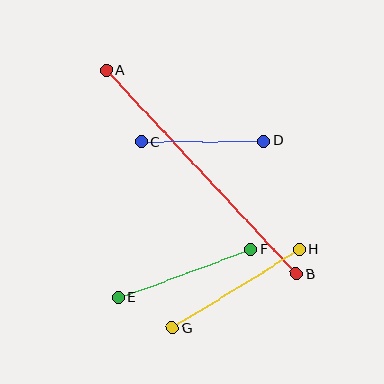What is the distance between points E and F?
The distance is approximately 141 pixels.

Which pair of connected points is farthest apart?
Points A and B are farthest apart.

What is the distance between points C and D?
The distance is approximately 123 pixels.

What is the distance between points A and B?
The distance is approximately 279 pixels.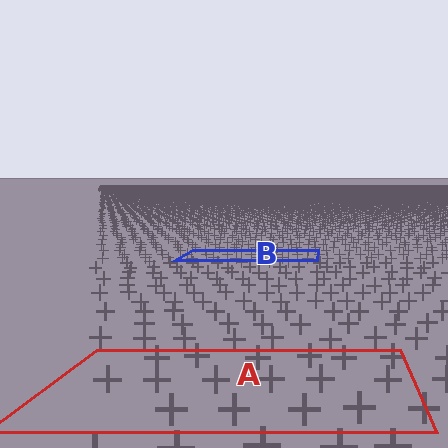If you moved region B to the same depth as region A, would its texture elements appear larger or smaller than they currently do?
They would appear larger. At a closer depth, the same texture elements are projected at a bigger on-screen size.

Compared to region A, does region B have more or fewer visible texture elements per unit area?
Region B has more texture elements per unit area — they are packed more densely because it is farther away.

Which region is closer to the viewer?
Region A is closer. The texture elements there are larger and more spread out.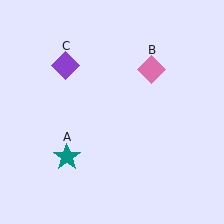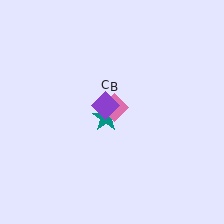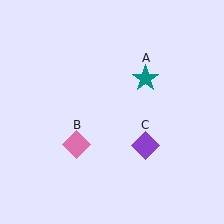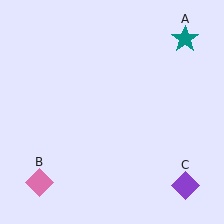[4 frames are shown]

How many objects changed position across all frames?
3 objects changed position: teal star (object A), pink diamond (object B), purple diamond (object C).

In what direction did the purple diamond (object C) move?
The purple diamond (object C) moved down and to the right.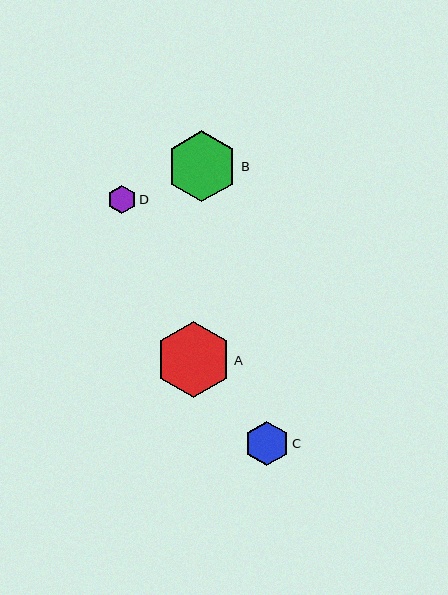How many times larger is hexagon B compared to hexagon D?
Hexagon B is approximately 2.5 times the size of hexagon D.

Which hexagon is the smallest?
Hexagon D is the smallest with a size of approximately 28 pixels.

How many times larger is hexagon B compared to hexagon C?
Hexagon B is approximately 1.6 times the size of hexagon C.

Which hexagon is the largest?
Hexagon A is the largest with a size of approximately 76 pixels.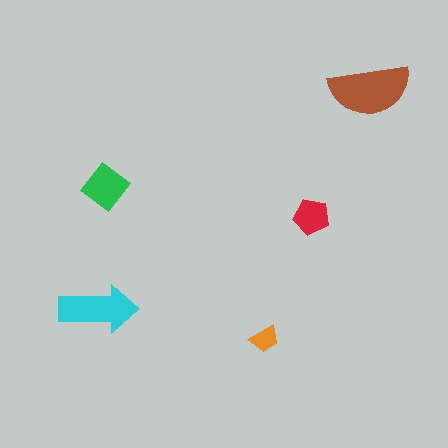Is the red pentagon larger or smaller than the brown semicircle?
Smaller.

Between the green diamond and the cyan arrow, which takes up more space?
The cyan arrow.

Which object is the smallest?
The orange trapezoid.